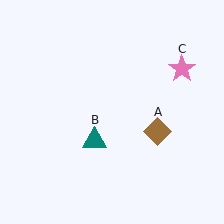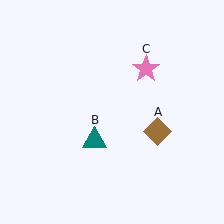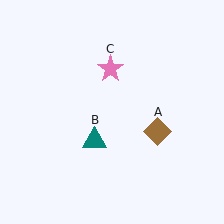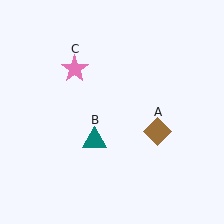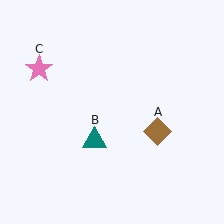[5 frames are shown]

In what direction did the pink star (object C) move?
The pink star (object C) moved left.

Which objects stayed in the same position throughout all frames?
Brown diamond (object A) and teal triangle (object B) remained stationary.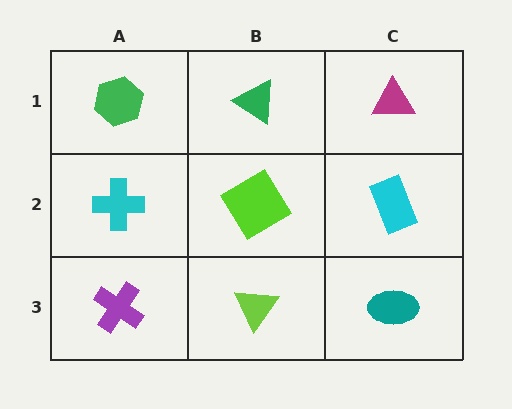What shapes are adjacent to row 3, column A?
A cyan cross (row 2, column A), a lime triangle (row 3, column B).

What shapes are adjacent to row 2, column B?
A green triangle (row 1, column B), a lime triangle (row 3, column B), a cyan cross (row 2, column A), a cyan rectangle (row 2, column C).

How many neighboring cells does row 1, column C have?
2.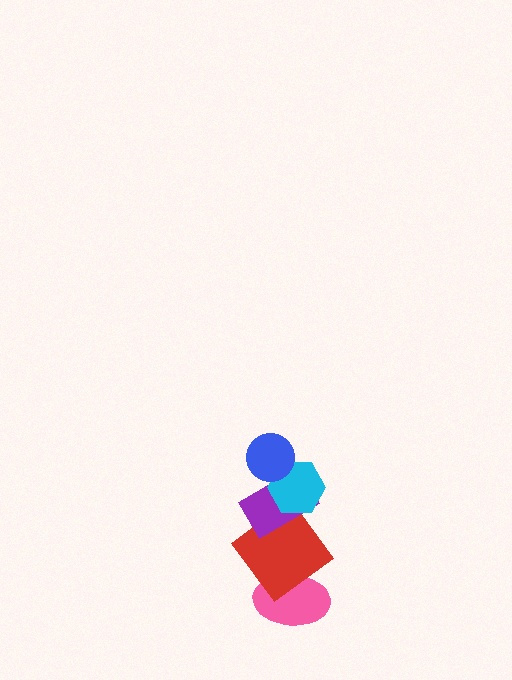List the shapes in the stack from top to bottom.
From top to bottom: the blue circle, the cyan hexagon, the purple rectangle, the red diamond, the pink ellipse.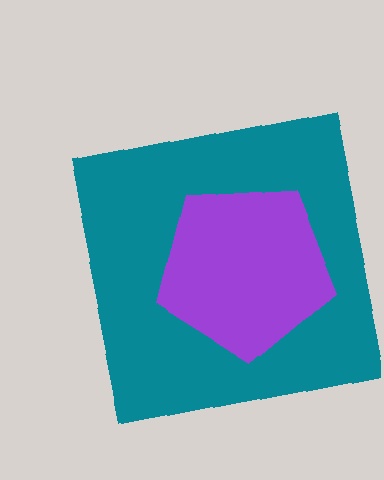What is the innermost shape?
The purple pentagon.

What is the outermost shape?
The teal square.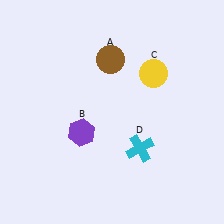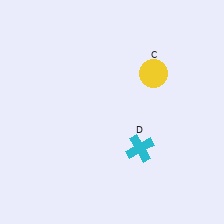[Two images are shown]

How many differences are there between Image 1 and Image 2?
There are 2 differences between the two images.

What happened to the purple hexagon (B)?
The purple hexagon (B) was removed in Image 2. It was in the bottom-left area of Image 1.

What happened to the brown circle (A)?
The brown circle (A) was removed in Image 2. It was in the top-left area of Image 1.